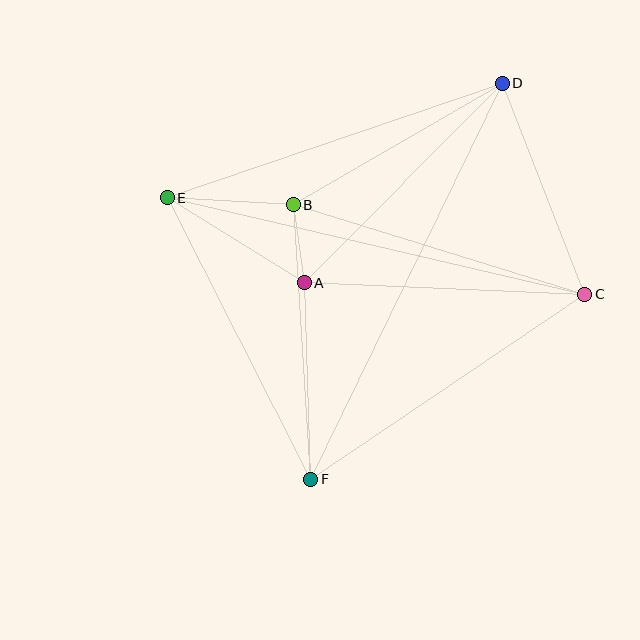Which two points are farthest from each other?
Points D and F are farthest from each other.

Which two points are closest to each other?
Points A and B are closest to each other.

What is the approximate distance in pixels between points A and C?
The distance between A and C is approximately 281 pixels.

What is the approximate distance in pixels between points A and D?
The distance between A and D is approximately 282 pixels.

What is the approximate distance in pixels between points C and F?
The distance between C and F is approximately 331 pixels.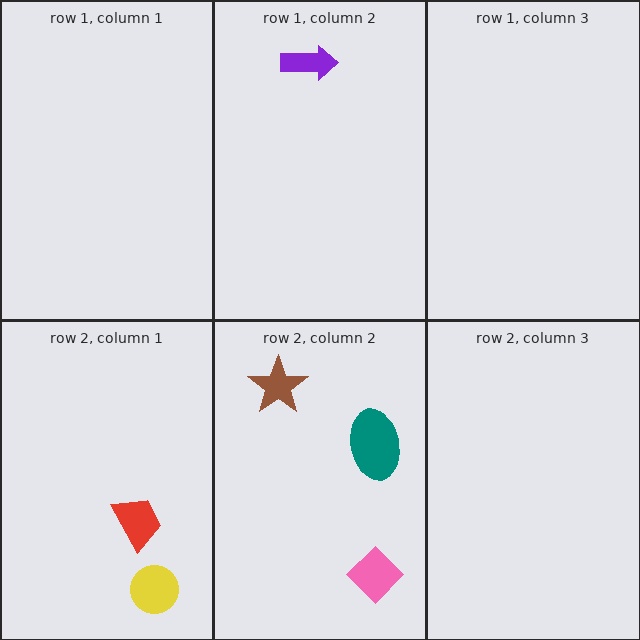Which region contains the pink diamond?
The row 2, column 2 region.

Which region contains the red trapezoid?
The row 2, column 1 region.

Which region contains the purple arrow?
The row 1, column 2 region.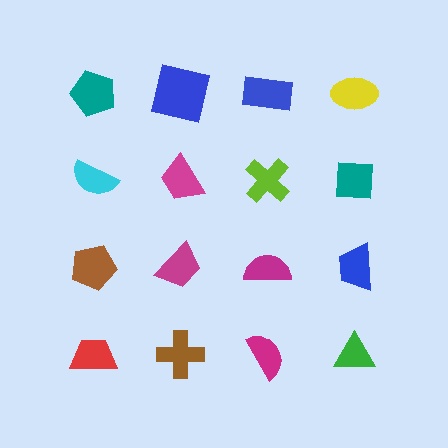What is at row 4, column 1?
A red trapezoid.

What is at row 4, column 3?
A magenta semicircle.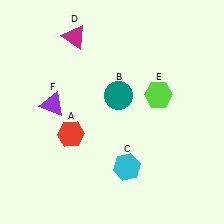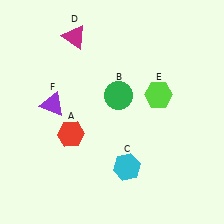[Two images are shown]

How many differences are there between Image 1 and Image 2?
There is 1 difference between the two images.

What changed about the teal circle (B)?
In Image 1, B is teal. In Image 2, it changed to green.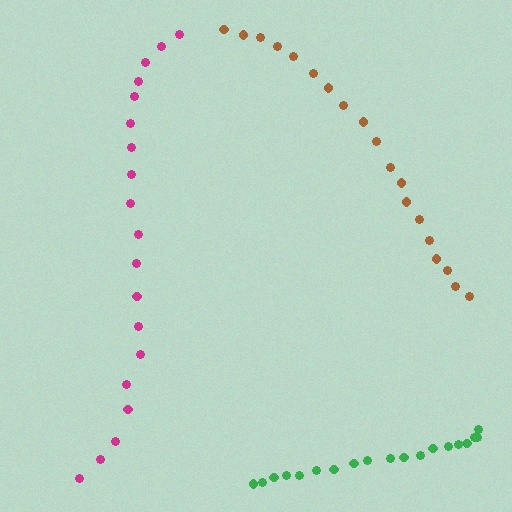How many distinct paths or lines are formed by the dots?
There are 3 distinct paths.